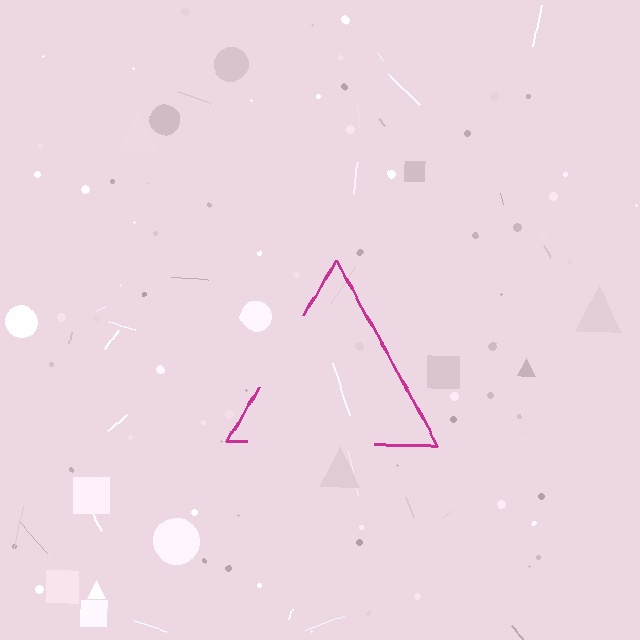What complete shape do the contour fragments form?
The contour fragments form a triangle.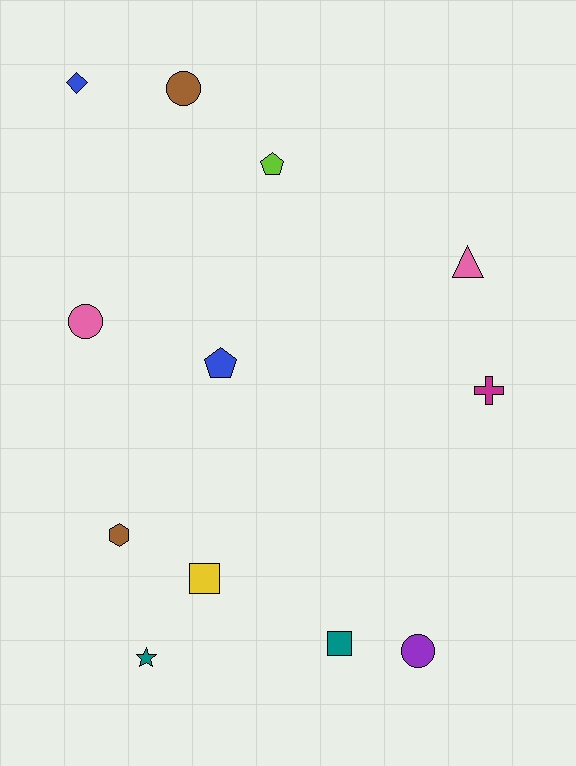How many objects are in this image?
There are 12 objects.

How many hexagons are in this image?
There is 1 hexagon.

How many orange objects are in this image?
There are no orange objects.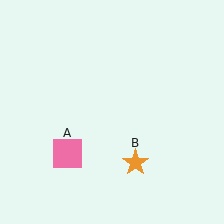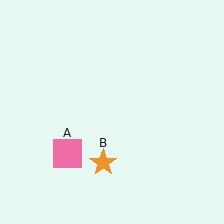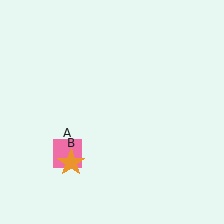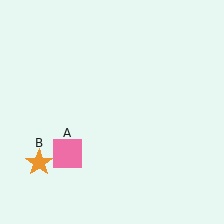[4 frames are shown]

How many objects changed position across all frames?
1 object changed position: orange star (object B).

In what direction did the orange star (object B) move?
The orange star (object B) moved left.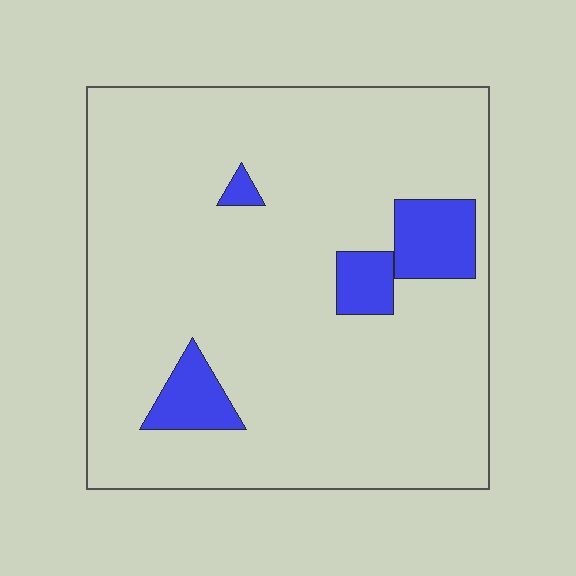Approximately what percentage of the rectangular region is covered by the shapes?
Approximately 10%.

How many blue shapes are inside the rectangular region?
4.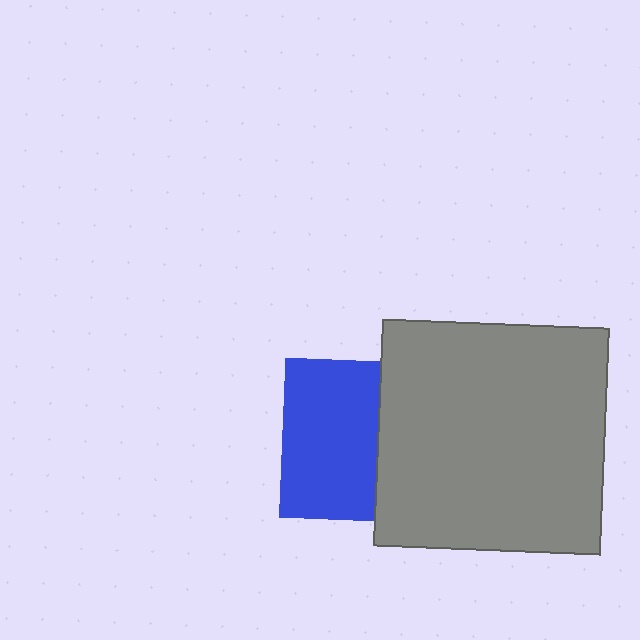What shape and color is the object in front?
The object in front is a gray square.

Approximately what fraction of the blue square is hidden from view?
Roughly 41% of the blue square is hidden behind the gray square.